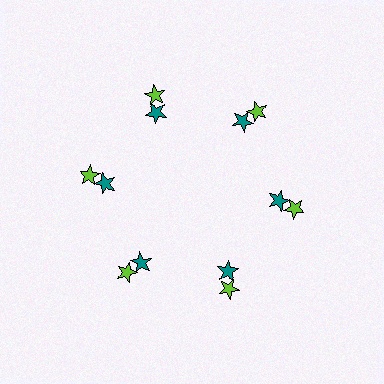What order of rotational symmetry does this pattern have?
This pattern has 6-fold rotational symmetry.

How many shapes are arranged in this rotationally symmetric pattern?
There are 12 shapes, arranged in 6 groups of 2.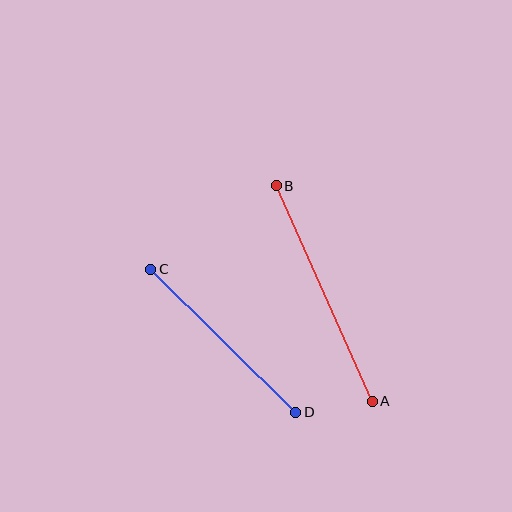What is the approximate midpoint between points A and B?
The midpoint is at approximately (324, 293) pixels.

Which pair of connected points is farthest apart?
Points A and B are farthest apart.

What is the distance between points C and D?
The distance is approximately 204 pixels.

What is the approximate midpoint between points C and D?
The midpoint is at approximately (223, 341) pixels.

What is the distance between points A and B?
The distance is approximately 236 pixels.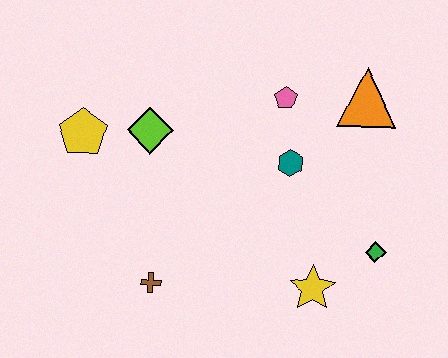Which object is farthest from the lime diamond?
The green diamond is farthest from the lime diamond.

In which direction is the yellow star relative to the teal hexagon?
The yellow star is below the teal hexagon.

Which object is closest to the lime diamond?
The yellow pentagon is closest to the lime diamond.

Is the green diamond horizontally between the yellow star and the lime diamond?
No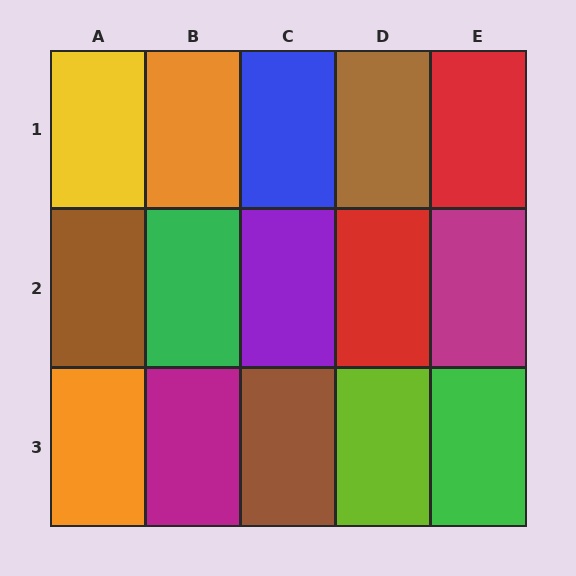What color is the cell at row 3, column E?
Green.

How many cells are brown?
3 cells are brown.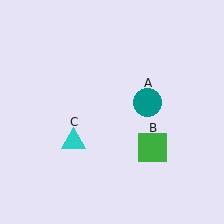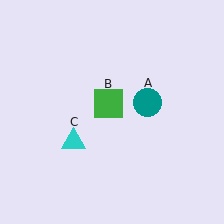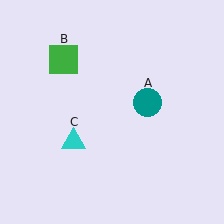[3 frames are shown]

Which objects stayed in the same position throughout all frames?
Teal circle (object A) and cyan triangle (object C) remained stationary.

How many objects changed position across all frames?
1 object changed position: green square (object B).